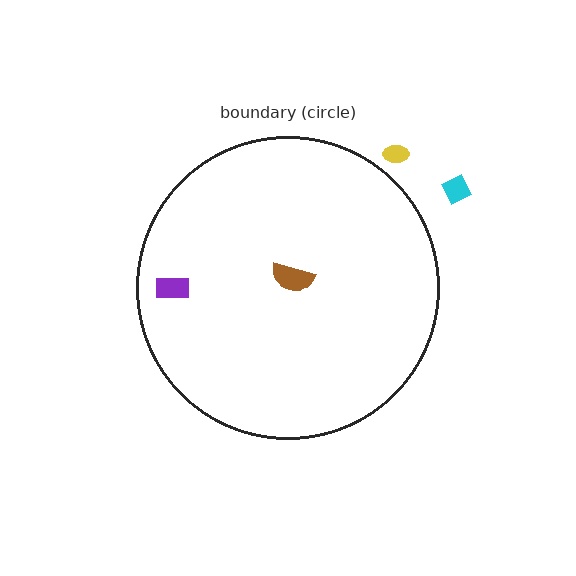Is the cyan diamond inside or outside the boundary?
Outside.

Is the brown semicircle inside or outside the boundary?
Inside.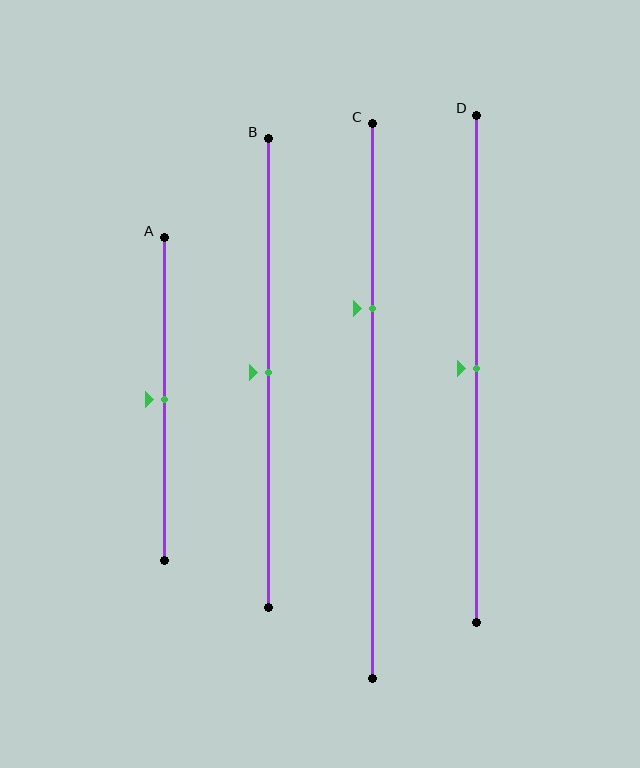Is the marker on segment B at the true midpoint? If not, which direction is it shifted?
Yes, the marker on segment B is at the true midpoint.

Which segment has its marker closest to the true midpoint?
Segment A has its marker closest to the true midpoint.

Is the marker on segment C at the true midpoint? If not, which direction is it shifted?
No, the marker on segment C is shifted upward by about 17% of the segment length.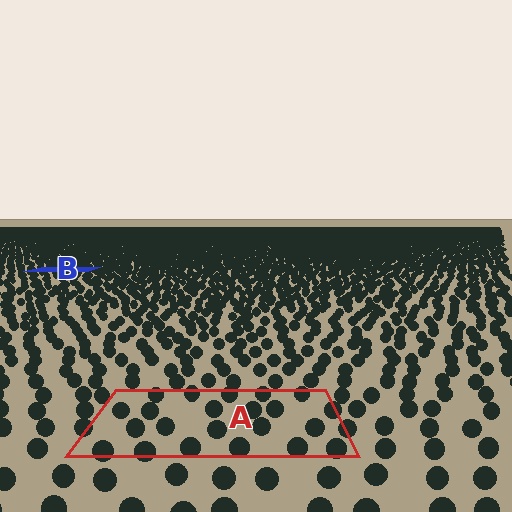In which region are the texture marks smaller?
The texture marks are smaller in region B, because it is farther away.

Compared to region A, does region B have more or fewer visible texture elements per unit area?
Region B has more texture elements per unit area — they are packed more densely because it is farther away.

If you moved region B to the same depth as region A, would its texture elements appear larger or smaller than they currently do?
They would appear larger. At a closer depth, the same texture elements are projected at a bigger on-screen size.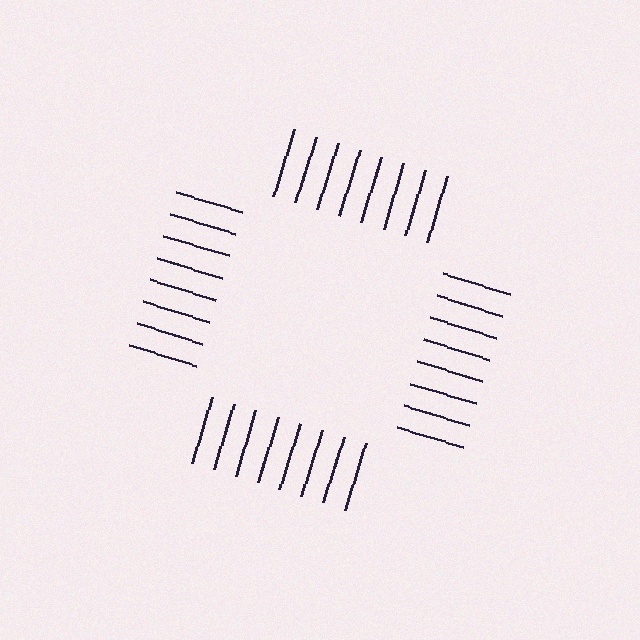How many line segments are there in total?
32 — 8 along each of the 4 edges.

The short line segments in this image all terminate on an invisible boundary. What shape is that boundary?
An illusory square — the line segments terminate on its edges but no continuous stroke is drawn.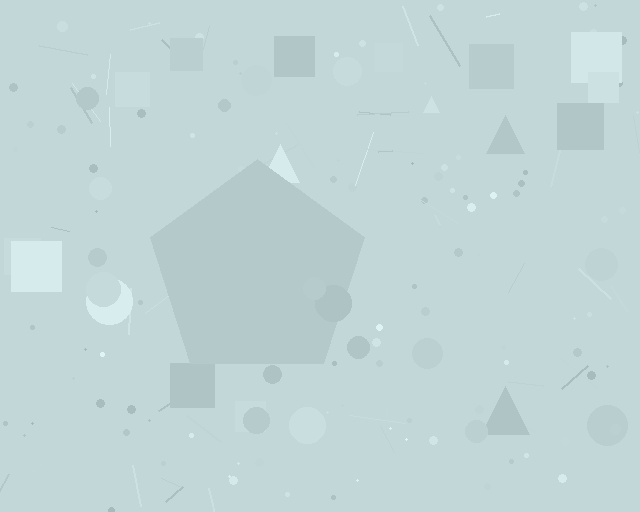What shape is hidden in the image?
A pentagon is hidden in the image.